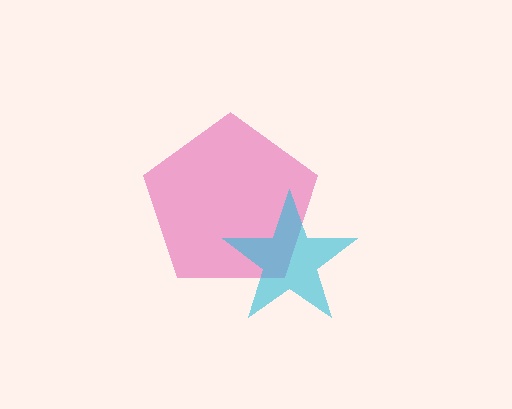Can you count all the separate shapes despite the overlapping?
Yes, there are 2 separate shapes.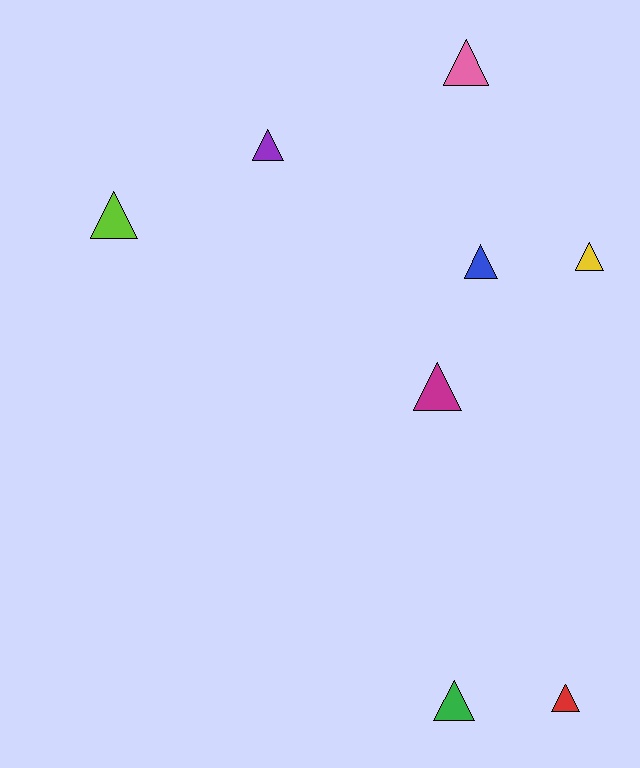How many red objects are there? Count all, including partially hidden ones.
There is 1 red object.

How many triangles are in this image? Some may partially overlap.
There are 8 triangles.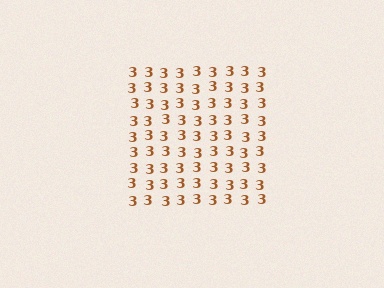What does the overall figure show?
The overall figure shows a square.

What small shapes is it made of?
It is made of small digit 3's.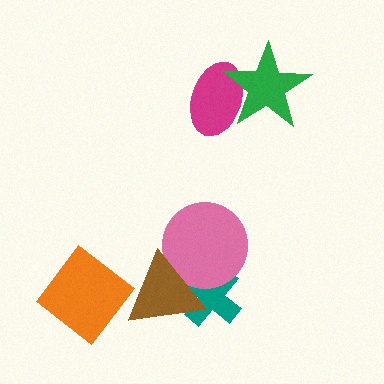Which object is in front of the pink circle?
The brown triangle is in front of the pink circle.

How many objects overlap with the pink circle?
2 objects overlap with the pink circle.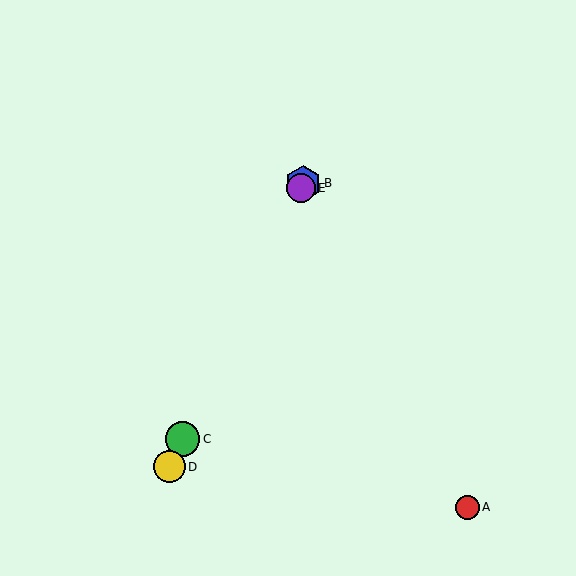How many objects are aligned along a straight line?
4 objects (B, C, D, E) are aligned along a straight line.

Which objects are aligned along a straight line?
Objects B, C, D, E are aligned along a straight line.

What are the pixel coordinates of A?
Object A is at (467, 507).